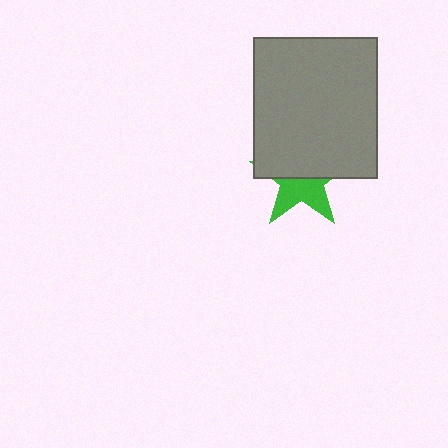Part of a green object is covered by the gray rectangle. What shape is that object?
It is a star.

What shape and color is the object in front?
The object in front is a gray rectangle.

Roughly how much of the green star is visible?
A small part of it is visible (roughly 45%).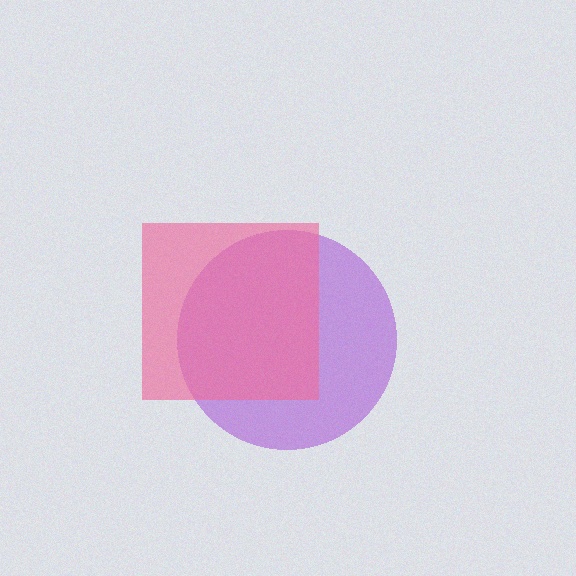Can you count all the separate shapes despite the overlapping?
Yes, there are 2 separate shapes.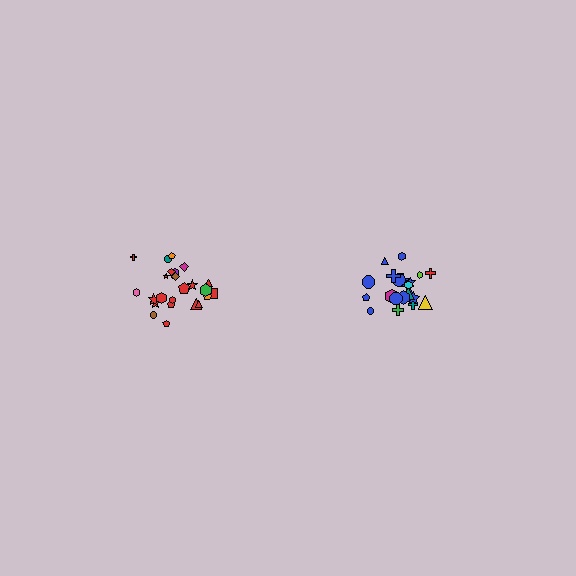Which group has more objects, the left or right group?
The left group.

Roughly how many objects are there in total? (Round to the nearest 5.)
Roughly 45 objects in total.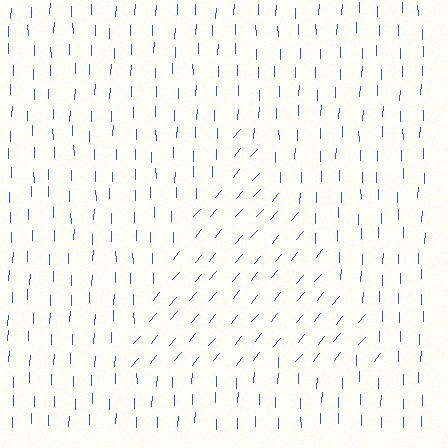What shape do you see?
I see a triangle.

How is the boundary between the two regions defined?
The boundary is defined purely by a change in line orientation (approximately 39 degrees difference). All lines are the same color and thickness.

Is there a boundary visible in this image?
Yes, there is a texture boundary formed by a change in line orientation.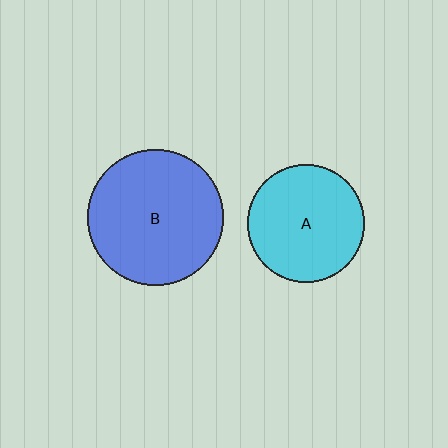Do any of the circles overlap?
No, none of the circles overlap.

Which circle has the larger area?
Circle B (blue).